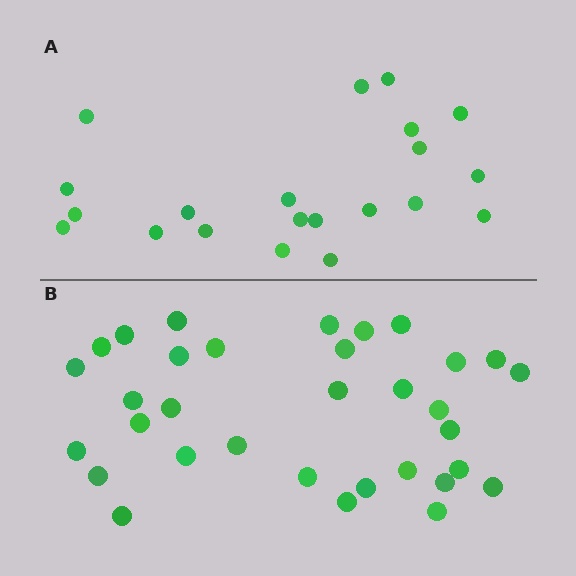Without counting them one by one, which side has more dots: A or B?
Region B (the bottom region) has more dots.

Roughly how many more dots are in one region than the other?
Region B has roughly 12 or so more dots than region A.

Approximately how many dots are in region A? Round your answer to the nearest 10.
About 20 dots. (The exact count is 21, which rounds to 20.)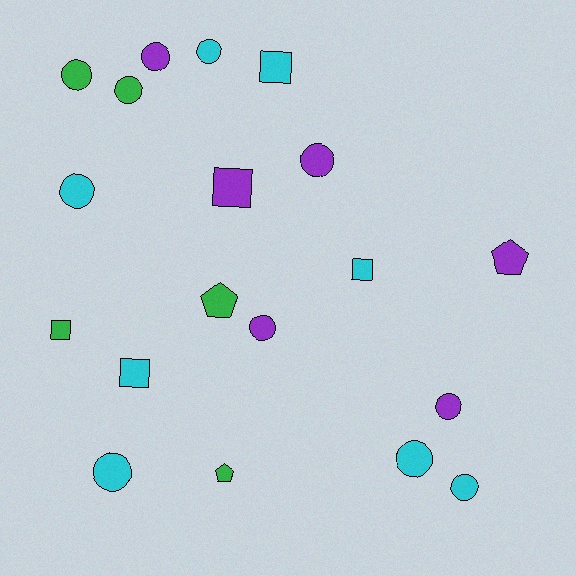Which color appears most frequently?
Cyan, with 8 objects.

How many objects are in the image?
There are 19 objects.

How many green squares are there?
There is 1 green square.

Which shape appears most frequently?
Circle, with 11 objects.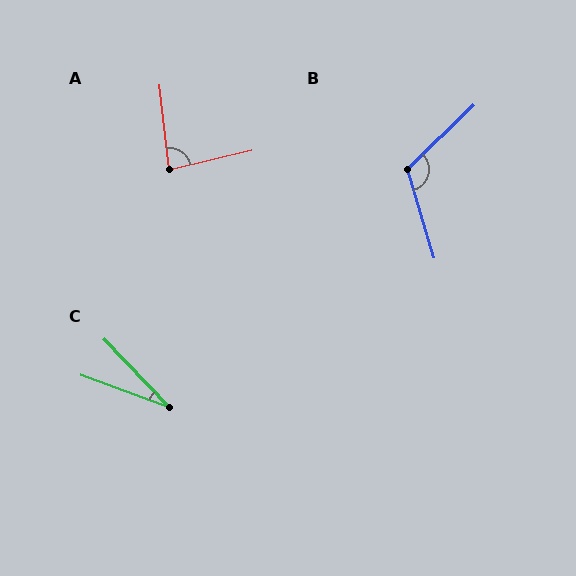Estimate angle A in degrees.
Approximately 83 degrees.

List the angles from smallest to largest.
C (27°), A (83°), B (117°).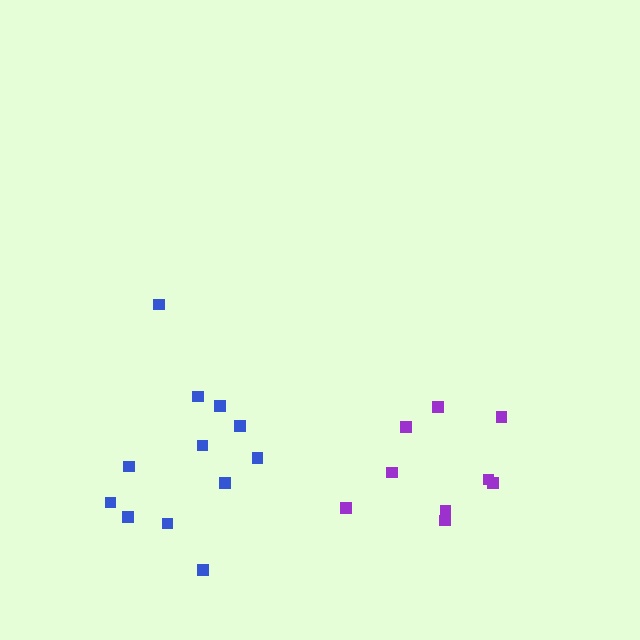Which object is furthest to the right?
The purple cluster is rightmost.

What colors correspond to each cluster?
The clusters are colored: purple, blue.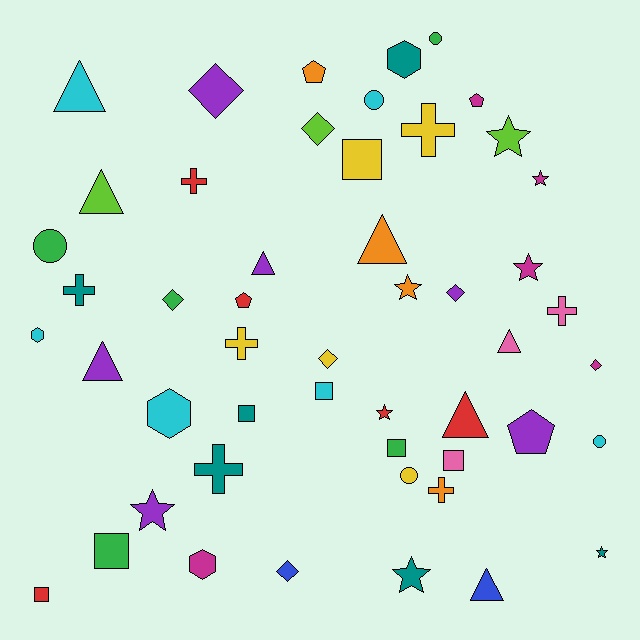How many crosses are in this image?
There are 7 crosses.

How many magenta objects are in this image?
There are 5 magenta objects.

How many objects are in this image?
There are 50 objects.